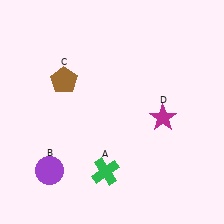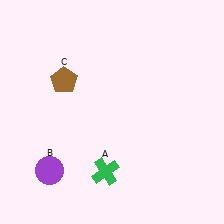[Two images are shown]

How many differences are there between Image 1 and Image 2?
There is 1 difference between the two images.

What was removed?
The magenta star (D) was removed in Image 2.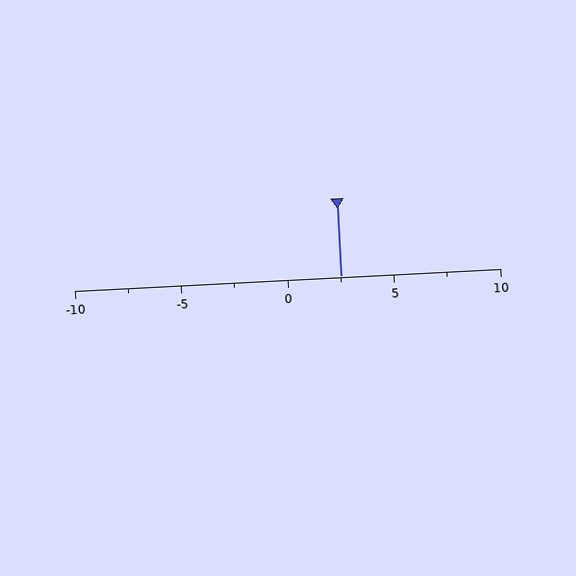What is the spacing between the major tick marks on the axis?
The major ticks are spaced 5 apart.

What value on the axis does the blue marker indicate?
The marker indicates approximately 2.5.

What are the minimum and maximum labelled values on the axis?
The axis runs from -10 to 10.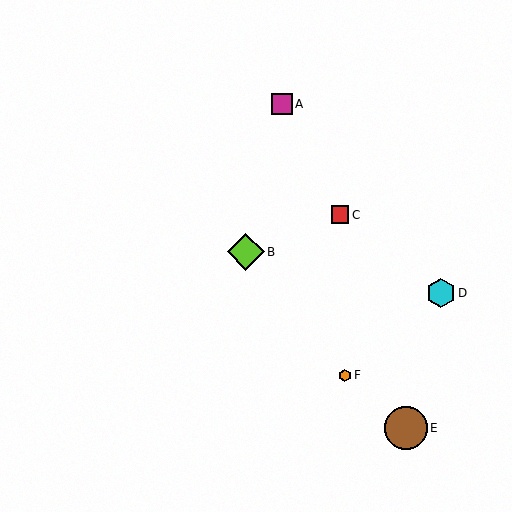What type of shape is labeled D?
Shape D is a cyan hexagon.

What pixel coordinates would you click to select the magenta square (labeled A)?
Click at (282, 104) to select the magenta square A.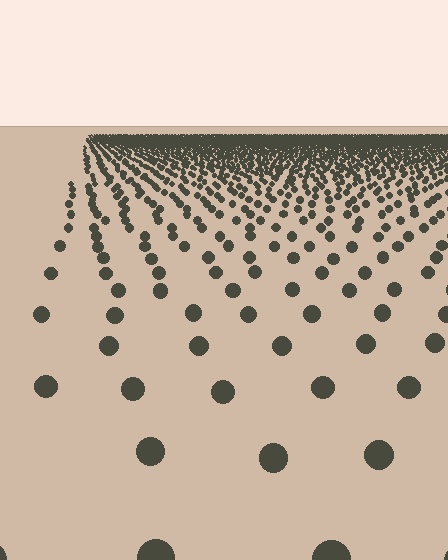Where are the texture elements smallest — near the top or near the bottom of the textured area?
Near the top.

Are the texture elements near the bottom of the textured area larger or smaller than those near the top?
Larger. Near the bottom, elements are closer to the viewer and appear at a bigger on-screen size.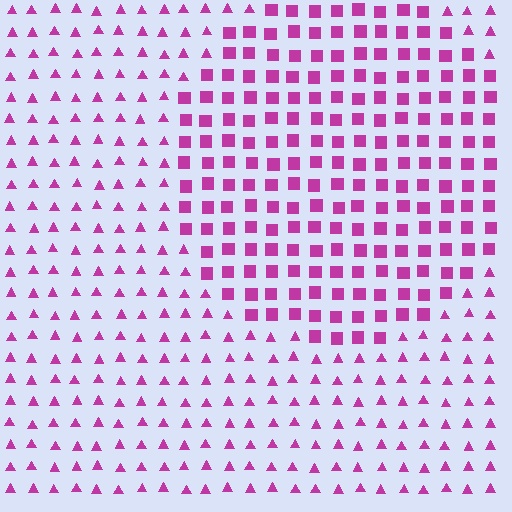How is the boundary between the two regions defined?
The boundary is defined by a change in element shape: squares inside vs. triangles outside. All elements share the same color and spacing.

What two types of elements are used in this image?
The image uses squares inside the circle region and triangles outside it.